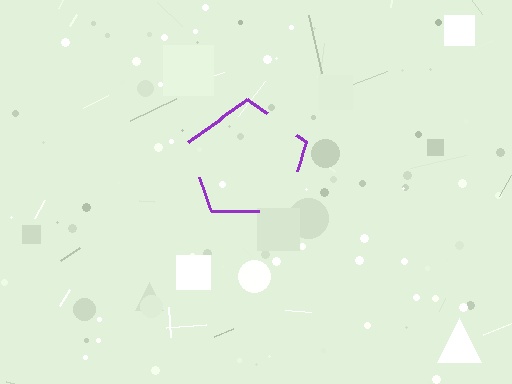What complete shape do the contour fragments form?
The contour fragments form a pentagon.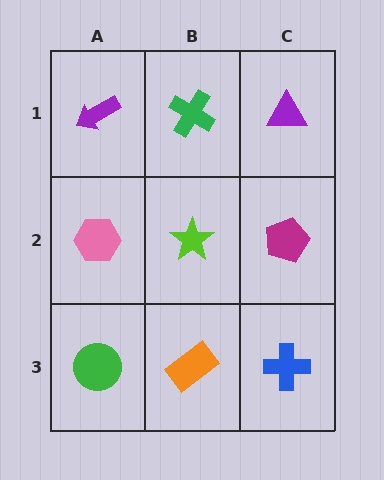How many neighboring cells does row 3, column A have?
2.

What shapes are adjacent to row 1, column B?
A lime star (row 2, column B), a purple arrow (row 1, column A), a purple triangle (row 1, column C).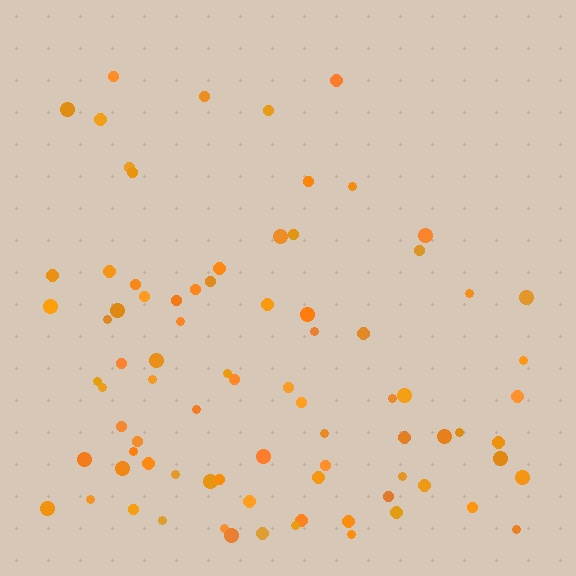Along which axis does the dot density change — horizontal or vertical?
Vertical.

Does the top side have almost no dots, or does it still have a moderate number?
Still a moderate number, just noticeably fewer than the bottom.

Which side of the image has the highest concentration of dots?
The bottom.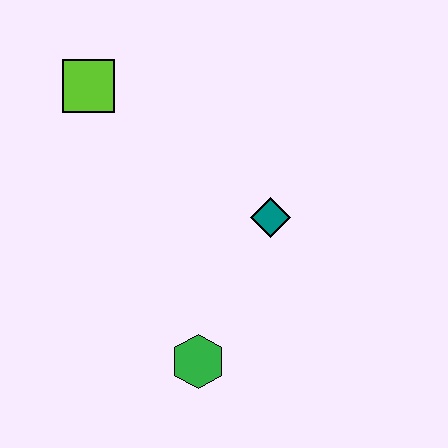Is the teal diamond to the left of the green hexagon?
No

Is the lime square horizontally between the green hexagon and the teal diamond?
No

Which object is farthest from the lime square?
The green hexagon is farthest from the lime square.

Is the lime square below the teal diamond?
No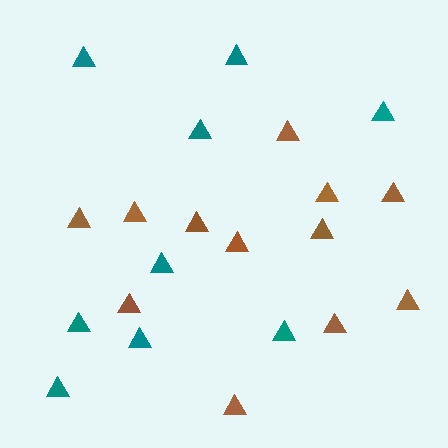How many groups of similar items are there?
There are 2 groups: one group of brown triangles (12) and one group of teal triangles (9).